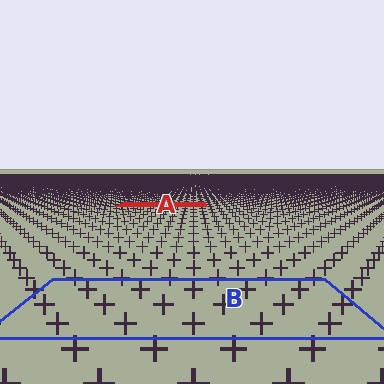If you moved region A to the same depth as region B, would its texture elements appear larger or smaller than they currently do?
They would appear larger. At a closer depth, the same texture elements are projected at a bigger on-screen size.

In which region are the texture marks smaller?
The texture marks are smaller in region A, because it is farther away.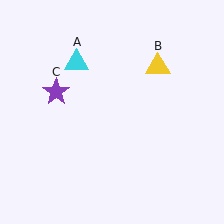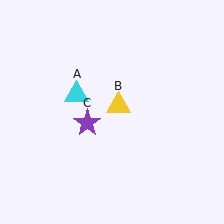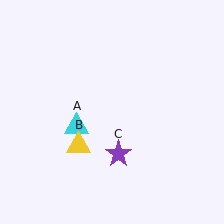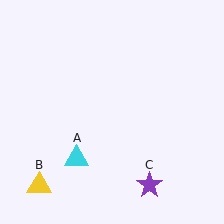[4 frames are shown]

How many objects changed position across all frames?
3 objects changed position: cyan triangle (object A), yellow triangle (object B), purple star (object C).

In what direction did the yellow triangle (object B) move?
The yellow triangle (object B) moved down and to the left.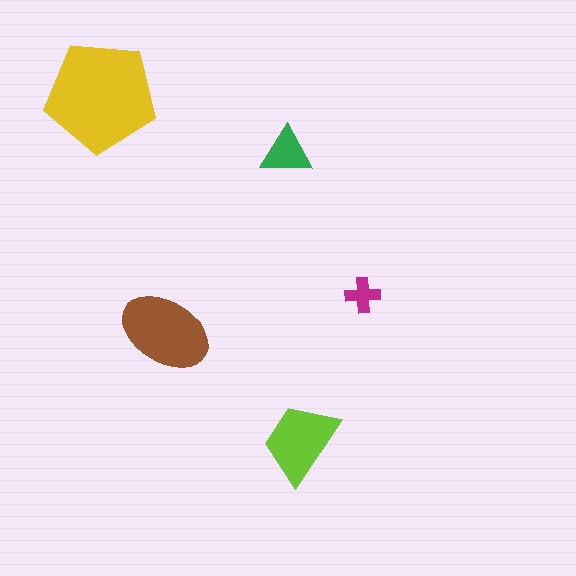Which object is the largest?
The yellow pentagon.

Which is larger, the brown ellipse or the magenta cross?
The brown ellipse.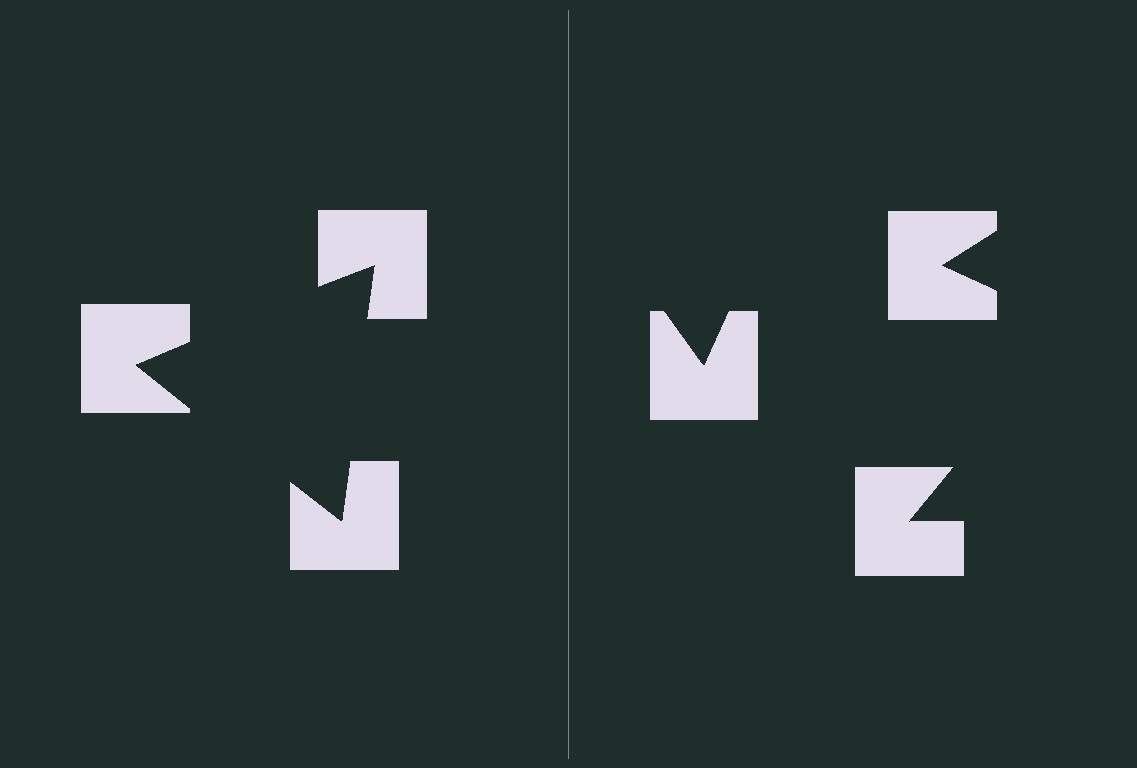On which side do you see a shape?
An illusory triangle appears on the left side. On the right side the wedge cuts are rotated, so no coherent shape forms.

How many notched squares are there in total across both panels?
6 — 3 on each side.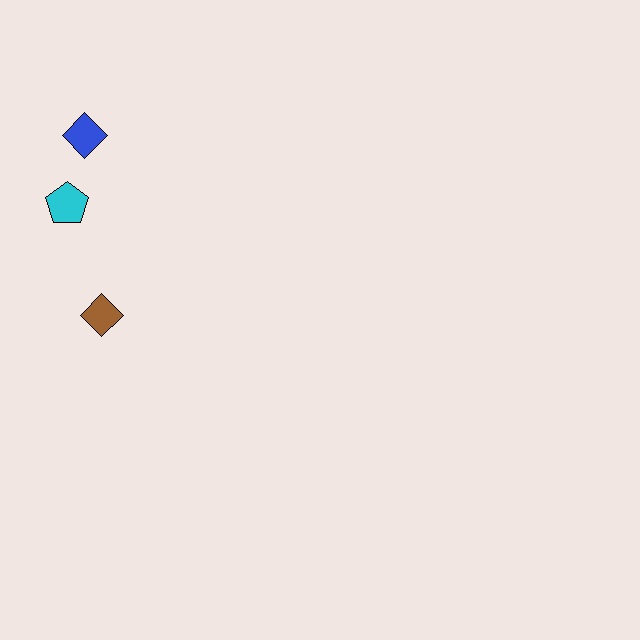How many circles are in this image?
There are no circles.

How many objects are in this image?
There are 3 objects.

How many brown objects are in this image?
There is 1 brown object.